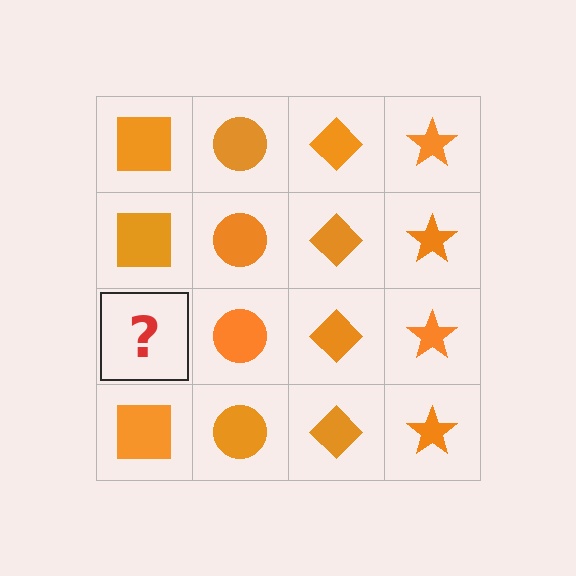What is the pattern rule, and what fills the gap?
The rule is that each column has a consistent shape. The gap should be filled with an orange square.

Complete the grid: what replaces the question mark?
The question mark should be replaced with an orange square.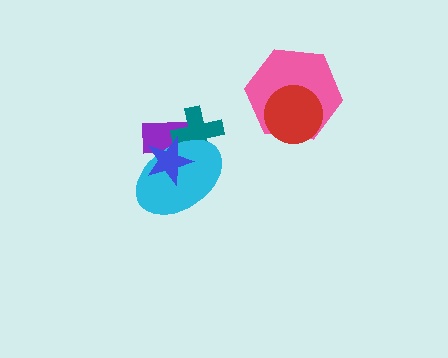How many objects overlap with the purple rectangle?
3 objects overlap with the purple rectangle.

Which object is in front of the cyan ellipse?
The blue star is in front of the cyan ellipse.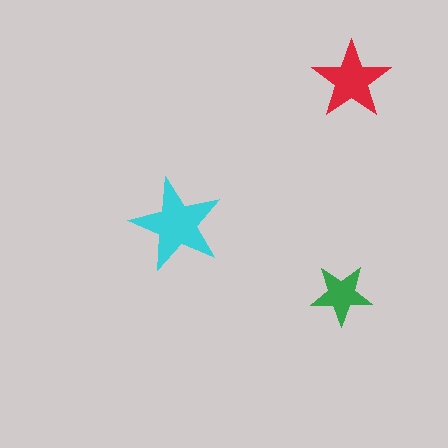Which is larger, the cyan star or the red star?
The cyan one.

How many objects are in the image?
There are 3 objects in the image.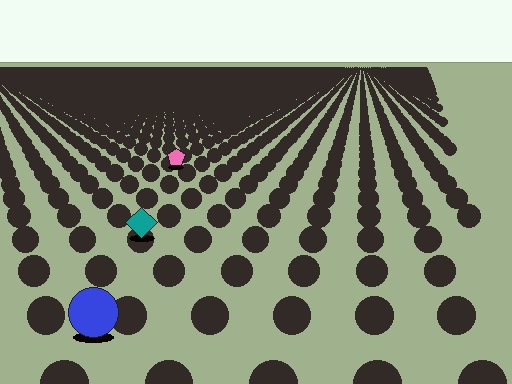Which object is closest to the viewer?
The blue circle is closest. The texture marks near it are larger and more spread out.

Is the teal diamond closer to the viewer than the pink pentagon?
Yes. The teal diamond is closer — you can tell from the texture gradient: the ground texture is coarser near it.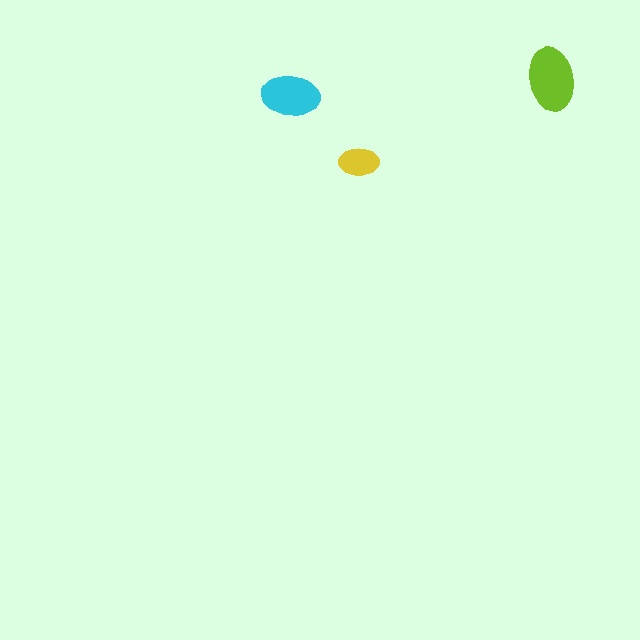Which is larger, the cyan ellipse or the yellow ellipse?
The cyan one.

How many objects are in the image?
There are 3 objects in the image.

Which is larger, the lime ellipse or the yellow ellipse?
The lime one.